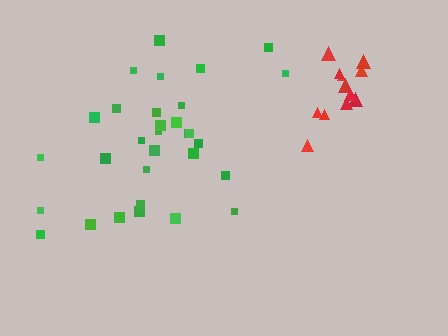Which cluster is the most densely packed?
Red.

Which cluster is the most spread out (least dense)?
Green.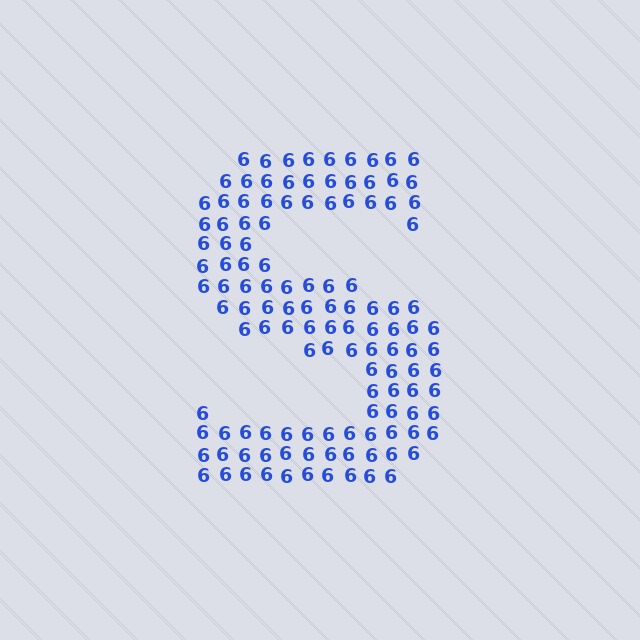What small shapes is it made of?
It is made of small digit 6's.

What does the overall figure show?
The overall figure shows the letter S.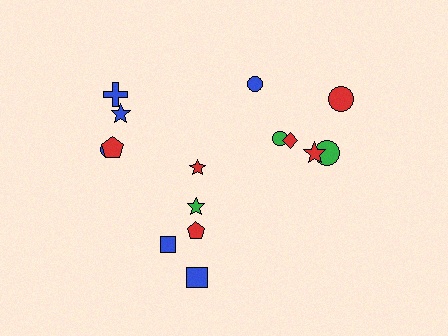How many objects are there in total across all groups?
There are 15 objects.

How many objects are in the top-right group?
There are 6 objects.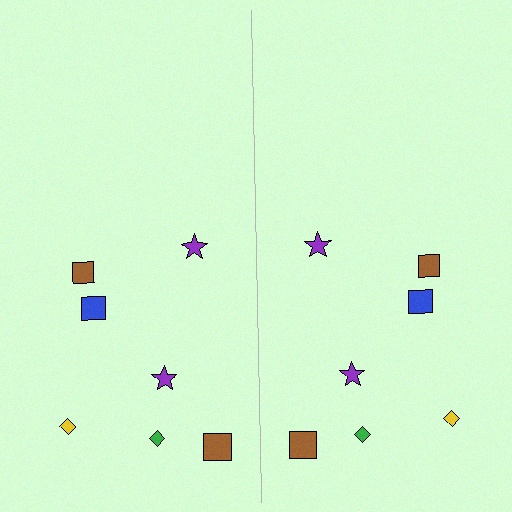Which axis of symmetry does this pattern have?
The pattern has a vertical axis of symmetry running through the center of the image.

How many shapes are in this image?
There are 14 shapes in this image.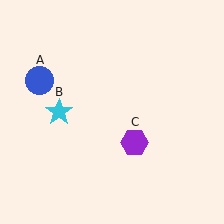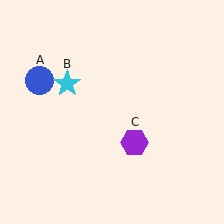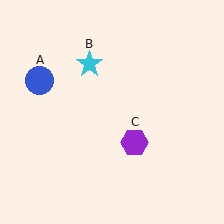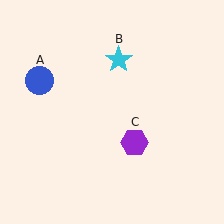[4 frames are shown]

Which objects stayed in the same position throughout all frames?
Blue circle (object A) and purple hexagon (object C) remained stationary.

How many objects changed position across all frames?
1 object changed position: cyan star (object B).